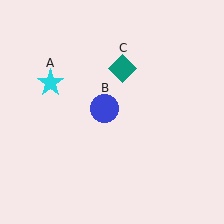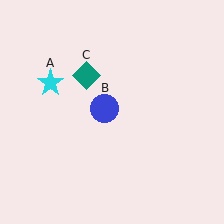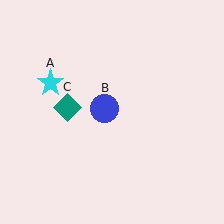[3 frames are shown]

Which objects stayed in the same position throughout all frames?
Cyan star (object A) and blue circle (object B) remained stationary.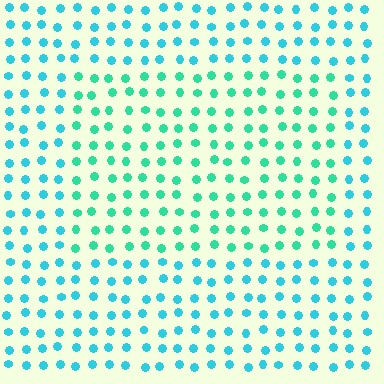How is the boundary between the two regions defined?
The boundary is defined purely by a slight shift in hue (about 29 degrees). Spacing, size, and orientation are identical on both sides.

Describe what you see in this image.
The image is filled with small cyan elements in a uniform arrangement. A rectangle-shaped region is visible where the elements are tinted to a slightly different hue, forming a subtle color boundary.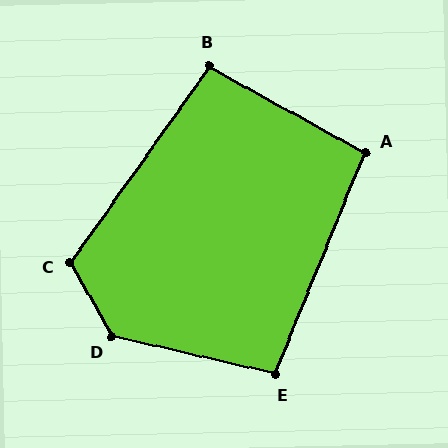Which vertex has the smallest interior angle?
B, at approximately 96 degrees.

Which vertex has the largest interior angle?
D, at approximately 133 degrees.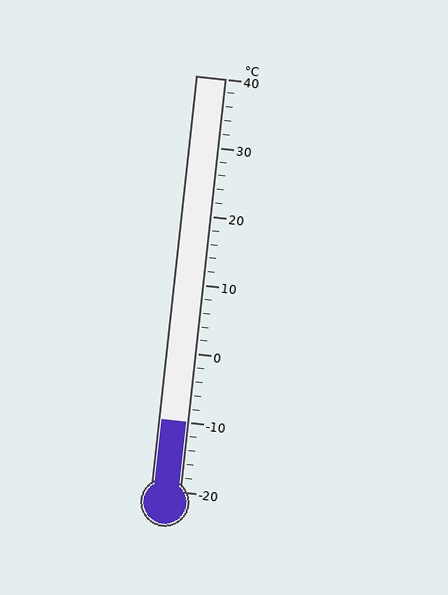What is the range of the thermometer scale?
The thermometer scale ranges from -20°C to 40°C.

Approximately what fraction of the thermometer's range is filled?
The thermometer is filled to approximately 15% of its range.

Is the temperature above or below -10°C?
The temperature is at -10°C.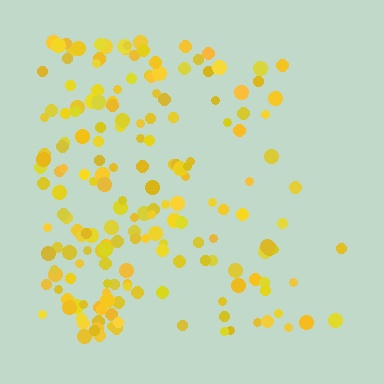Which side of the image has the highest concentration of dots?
The left.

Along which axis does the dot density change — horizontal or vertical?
Horizontal.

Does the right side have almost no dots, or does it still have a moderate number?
Still a moderate number, just noticeably fewer than the left.